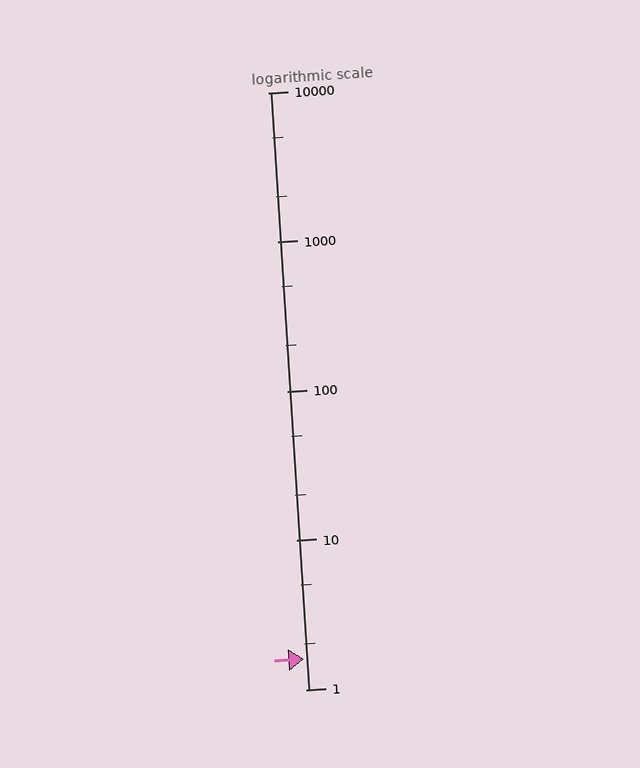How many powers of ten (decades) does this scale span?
The scale spans 4 decades, from 1 to 10000.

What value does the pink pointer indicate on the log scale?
The pointer indicates approximately 1.6.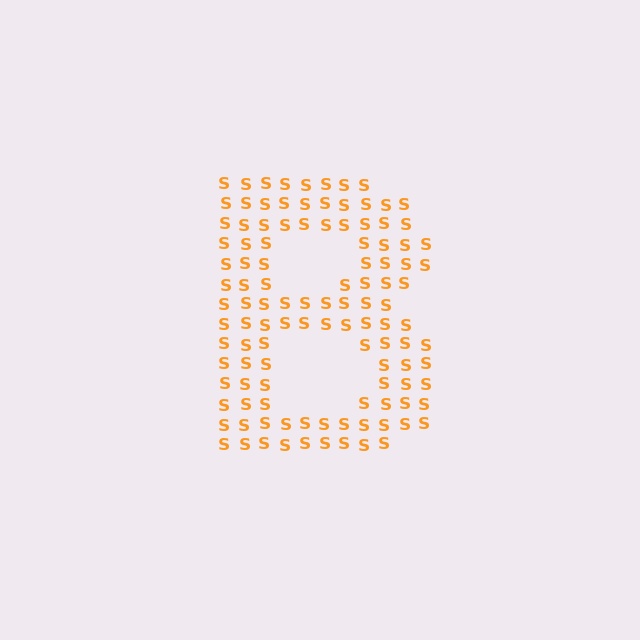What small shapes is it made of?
It is made of small letter S's.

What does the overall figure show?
The overall figure shows the letter B.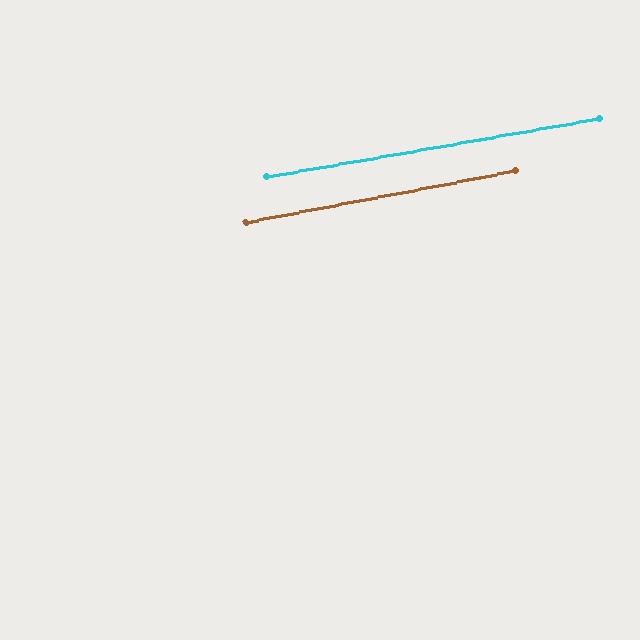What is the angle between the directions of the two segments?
Approximately 1 degree.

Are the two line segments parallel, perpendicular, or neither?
Parallel — their directions differ by only 0.8°.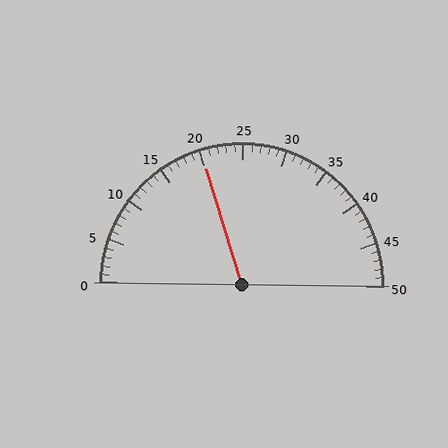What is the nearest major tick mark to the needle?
The nearest major tick mark is 20.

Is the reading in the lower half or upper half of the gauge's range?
The reading is in the lower half of the range (0 to 50).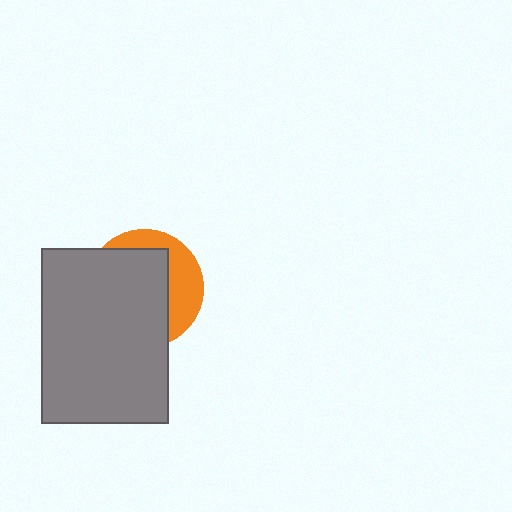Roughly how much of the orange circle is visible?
A small part of it is visible (roughly 33%).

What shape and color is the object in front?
The object in front is a gray rectangle.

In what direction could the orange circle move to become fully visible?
The orange circle could move right. That would shift it out from behind the gray rectangle entirely.